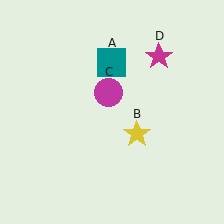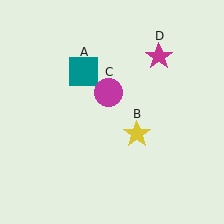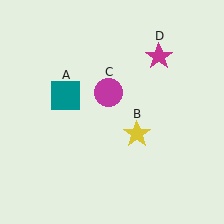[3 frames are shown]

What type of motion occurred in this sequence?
The teal square (object A) rotated counterclockwise around the center of the scene.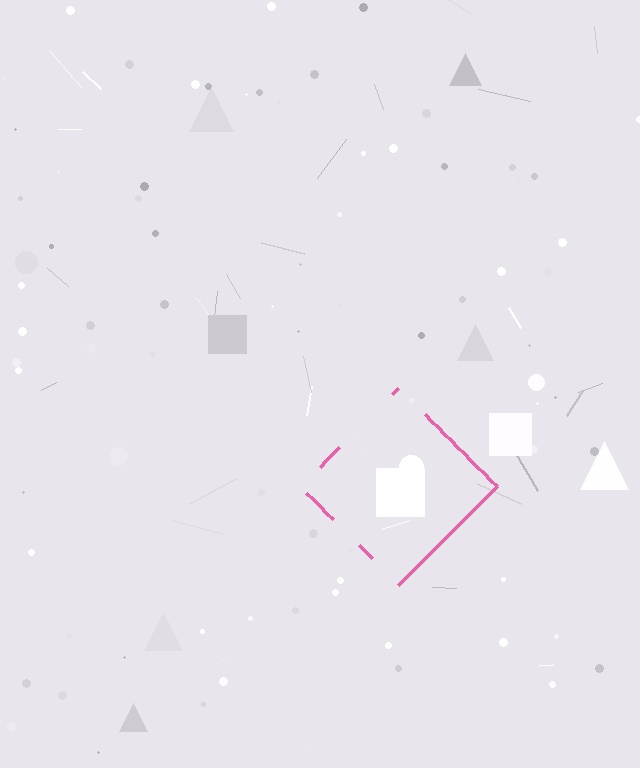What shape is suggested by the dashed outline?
The dashed outline suggests a diamond.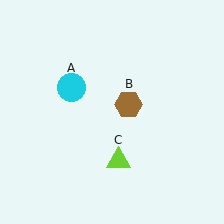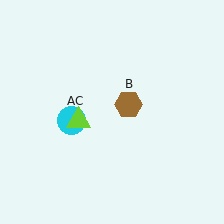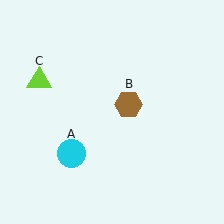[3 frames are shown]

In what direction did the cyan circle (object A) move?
The cyan circle (object A) moved down.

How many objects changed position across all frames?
2 objects changed position: cyan circle (object A), lime triangle (object C).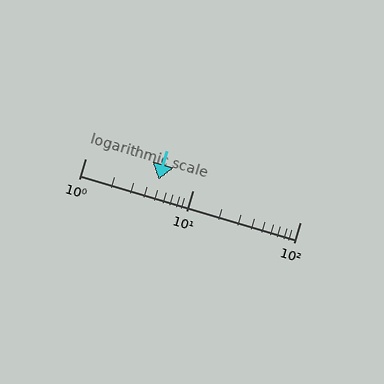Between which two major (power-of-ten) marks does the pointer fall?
The pointer is between 1 and 10.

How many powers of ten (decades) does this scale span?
The scale spans 2 decades, from 1 to 100.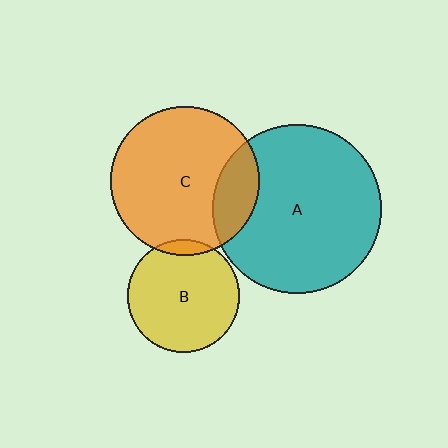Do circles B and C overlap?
Yes.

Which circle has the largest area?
Circle A (teal).